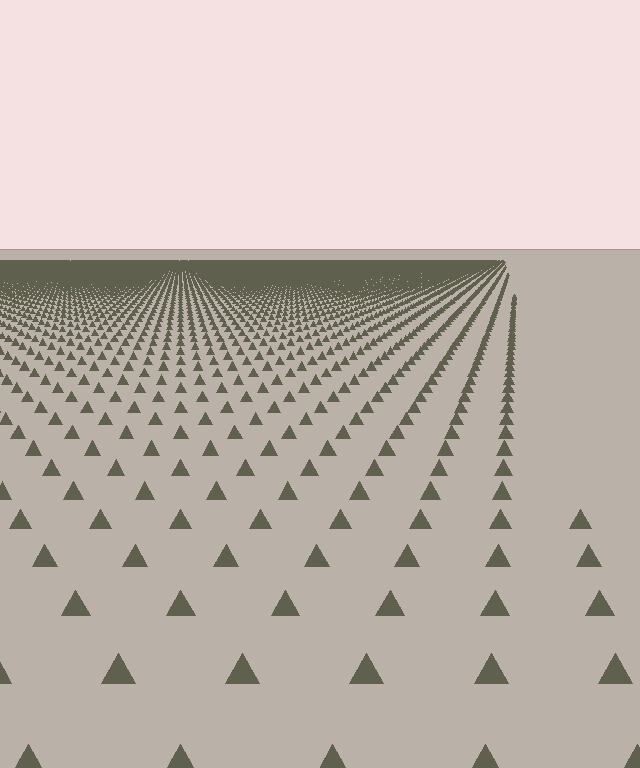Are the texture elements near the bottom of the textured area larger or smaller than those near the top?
Larger. Near the bottom, elements are closer to the viewer and appear at a bigger on-screen size.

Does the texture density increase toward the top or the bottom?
Density increases toward the top.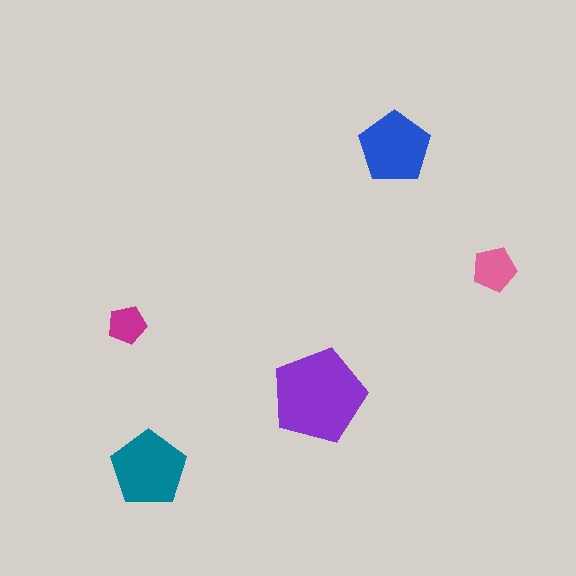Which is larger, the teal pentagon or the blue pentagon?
The teal one.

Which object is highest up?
The blue pentagon is topmost.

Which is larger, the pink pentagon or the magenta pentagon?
The pink one.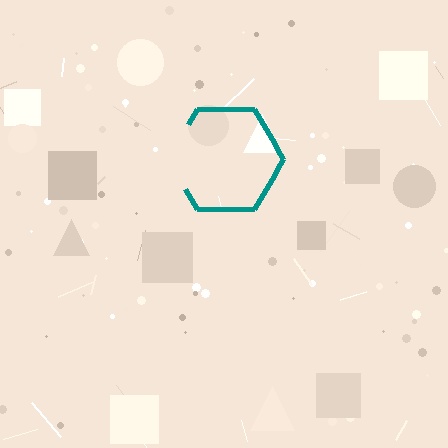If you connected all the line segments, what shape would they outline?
They would outline a hexagon.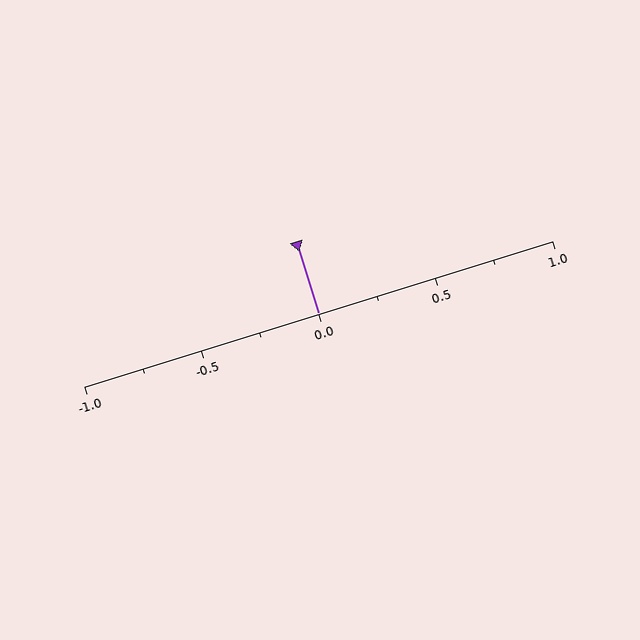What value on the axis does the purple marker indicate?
The marker indicates approximately 0.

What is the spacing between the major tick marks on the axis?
The major ticks are spaced 0.5 apart.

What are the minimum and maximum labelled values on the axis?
The axis runs from -1.0 to 1.0.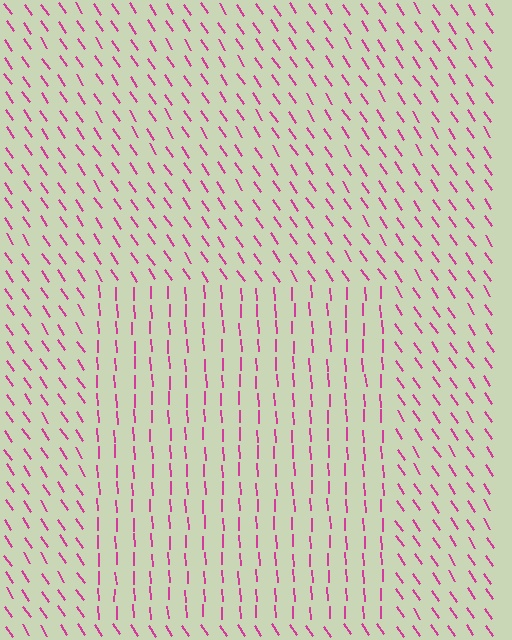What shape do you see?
I see a rectangle.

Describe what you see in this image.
The image is filled with small magenta line segments. A rectangle region in the image has lines oriented differently from the surrounding lines, creating a visible texture boundary.